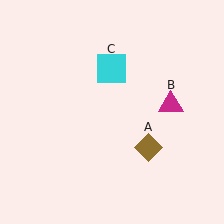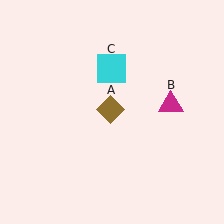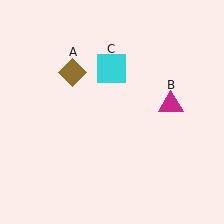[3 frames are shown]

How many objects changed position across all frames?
1 object changed position: brown diamond (object A).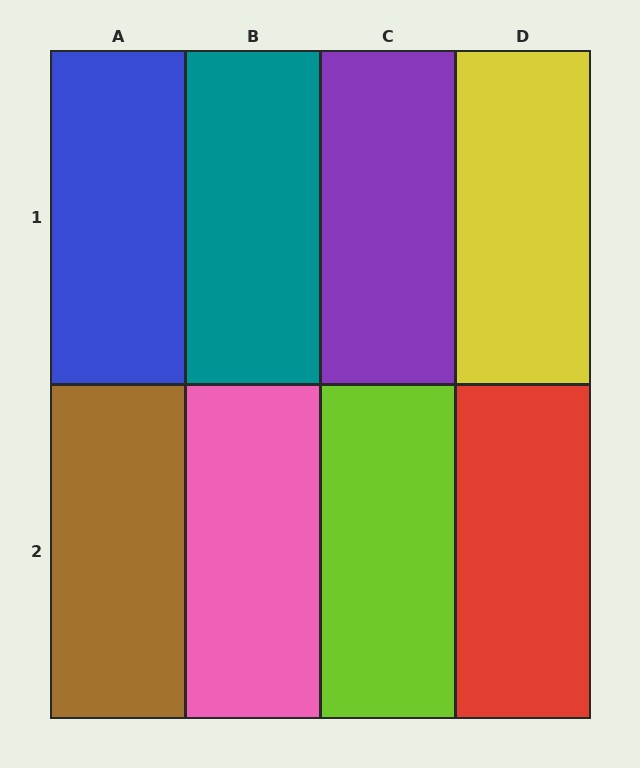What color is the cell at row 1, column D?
Yellow.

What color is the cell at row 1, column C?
Purple.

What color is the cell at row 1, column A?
Blue.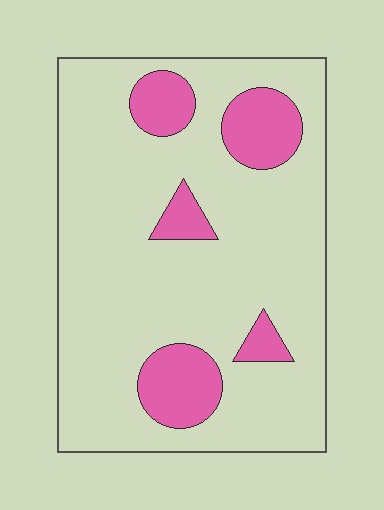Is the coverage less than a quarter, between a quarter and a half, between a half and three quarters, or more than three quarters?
Less than a quarter.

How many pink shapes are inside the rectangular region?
5.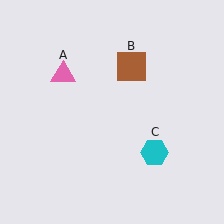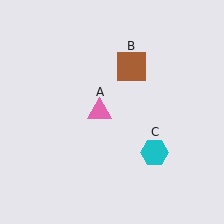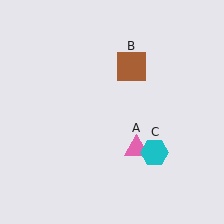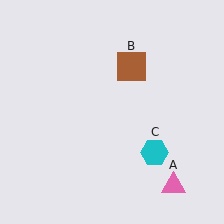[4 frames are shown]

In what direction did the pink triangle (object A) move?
The pink triangle (object A) moved down and to the right.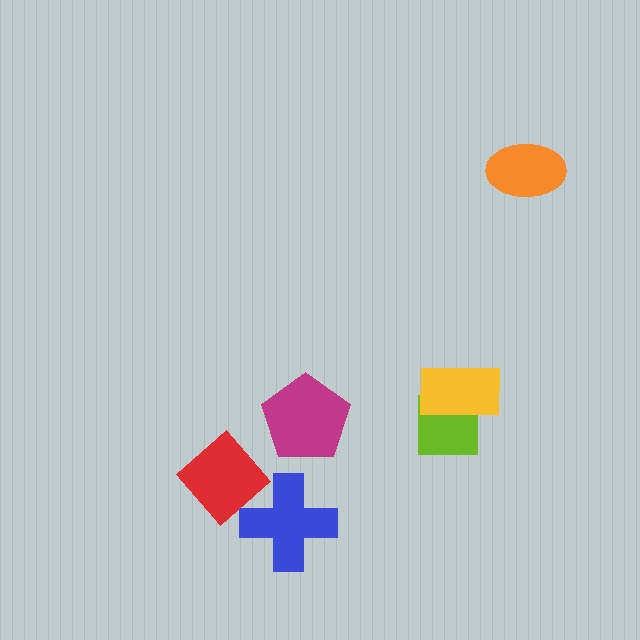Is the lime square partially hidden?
Yes, it is partially covered by another shape.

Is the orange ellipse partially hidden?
No, no other shape covers it.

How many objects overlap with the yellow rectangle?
1 object overlaps with the yellow rectangle.